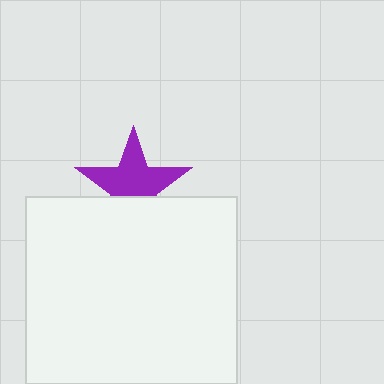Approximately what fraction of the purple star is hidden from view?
Roughly 35% of the purple star is hidden behind the white rectangle.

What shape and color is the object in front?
The object in front is a white rectangle.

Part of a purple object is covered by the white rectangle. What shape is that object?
It is a star.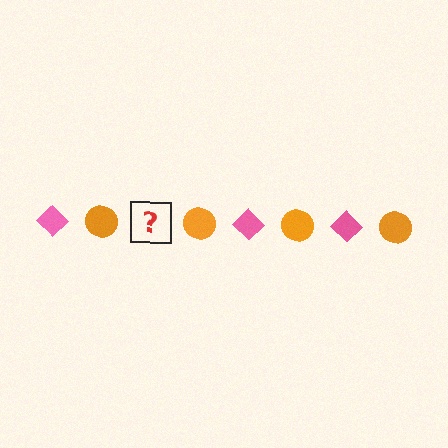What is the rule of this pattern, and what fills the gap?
The rule is that the pattern alternates between pink diamond and orange circle. The gap should be filled with a pink diamond.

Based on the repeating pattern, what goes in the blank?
The blank should be a pink diamond.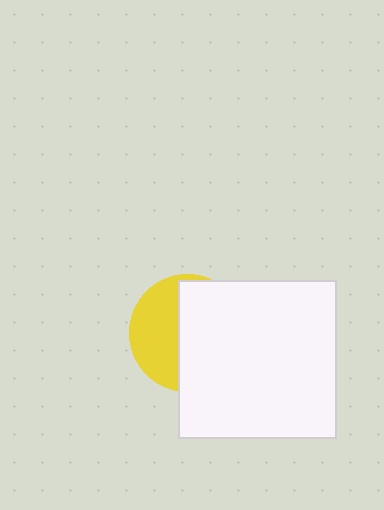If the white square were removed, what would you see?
You would see the complete yellow circle.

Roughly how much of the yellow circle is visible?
A small part of it is visible (roughly 41%).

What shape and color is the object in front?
The object in front is a white square.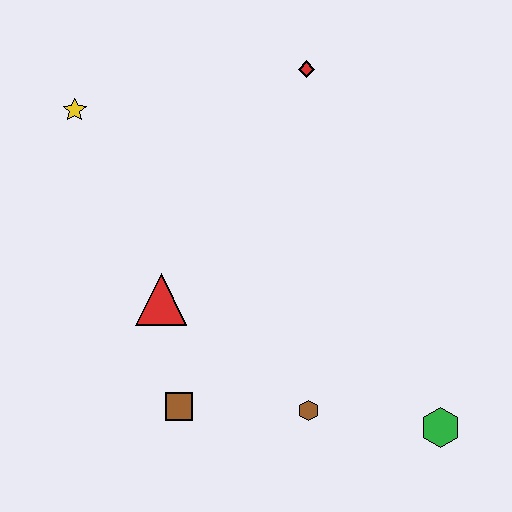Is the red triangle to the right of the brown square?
No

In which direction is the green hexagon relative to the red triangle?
The green hexagon is to the right of the red triangle.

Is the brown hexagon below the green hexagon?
No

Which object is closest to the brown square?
The red triangle is closest to the brown square.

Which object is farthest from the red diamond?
The green hexagon is farthest from the red diamond.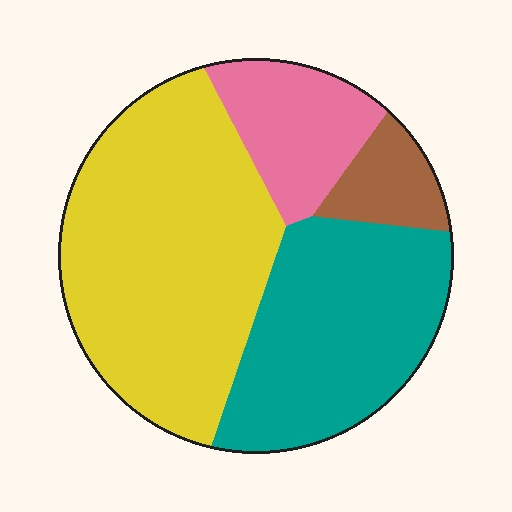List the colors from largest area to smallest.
From largest to smallest: yellow, teal, pink, brown.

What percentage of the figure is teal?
Teal covers 32% of the figure.